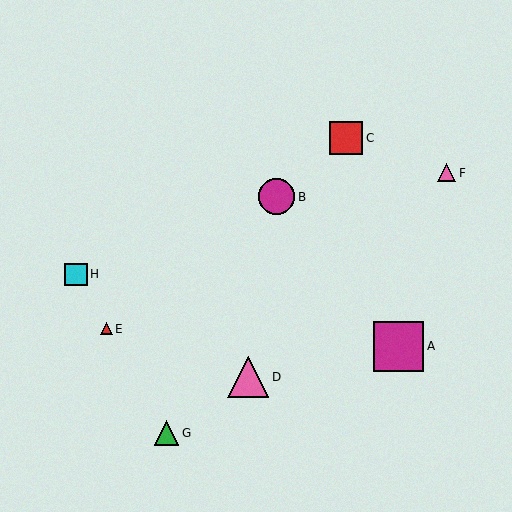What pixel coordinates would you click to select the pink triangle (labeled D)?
Click at (248, 377) to select the pink triangle D.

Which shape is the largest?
The magenta square (labeled A) is the largest.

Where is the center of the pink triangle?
The center of the pink triangle is at (248, 377).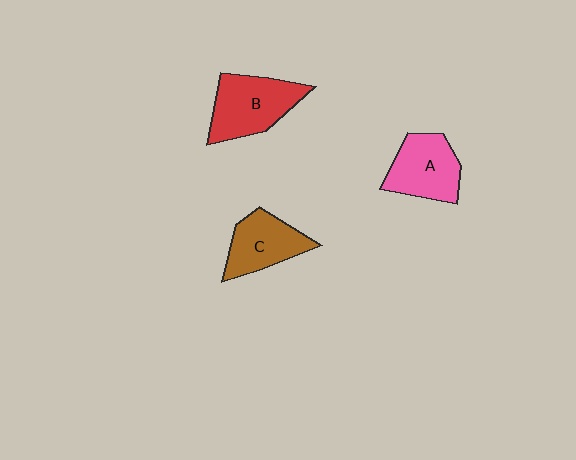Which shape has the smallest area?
Shape C (brown).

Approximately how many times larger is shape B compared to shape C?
Approximately 1.2 times.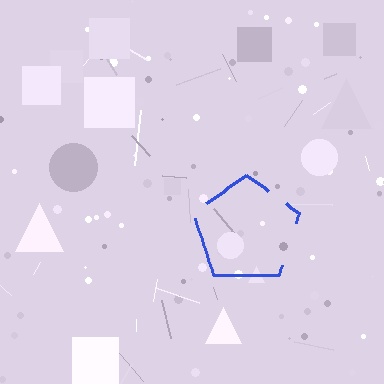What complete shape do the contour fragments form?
The contour fragments form a pentagon.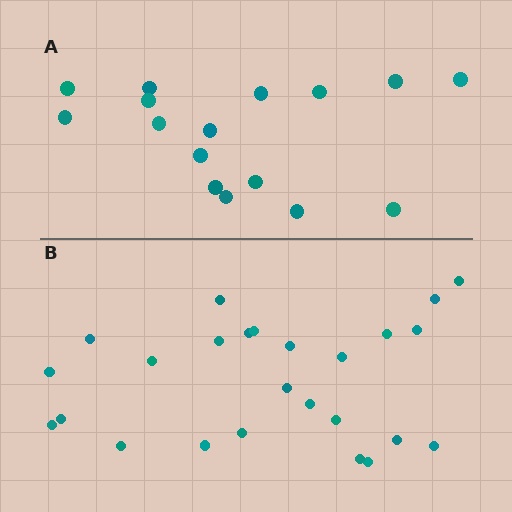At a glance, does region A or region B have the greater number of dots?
Region B (the bottom region) has more dots.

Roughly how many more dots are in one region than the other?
Region B has roughly 8 or so more dots than region A.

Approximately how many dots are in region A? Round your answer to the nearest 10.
About 20 dots. (The exact count is 16, which rounds to 20.)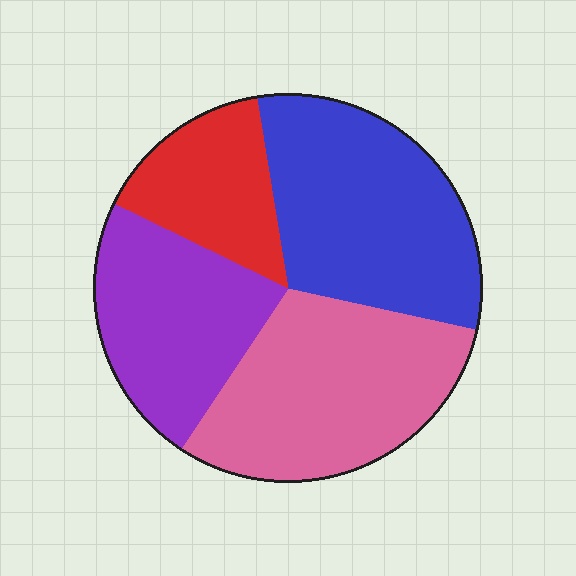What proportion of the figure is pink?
Pink covers 31% of the figure.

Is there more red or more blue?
Blue.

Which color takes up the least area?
Red, at roughly 15%.